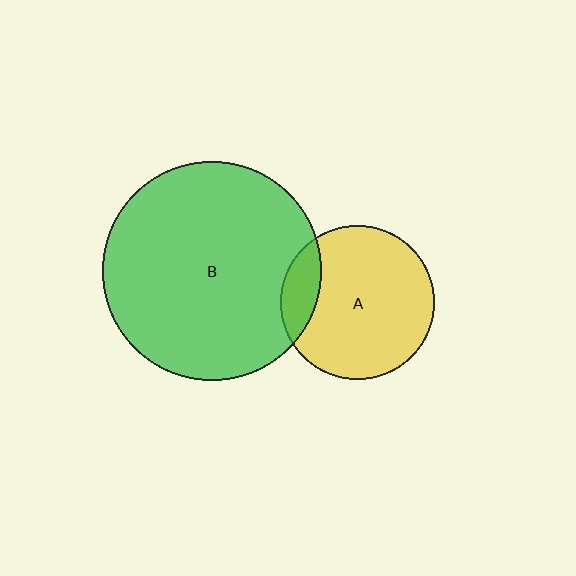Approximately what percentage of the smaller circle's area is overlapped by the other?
Approximately 15%.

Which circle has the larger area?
Circle B (green).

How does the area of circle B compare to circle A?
Approximately 2.0 times.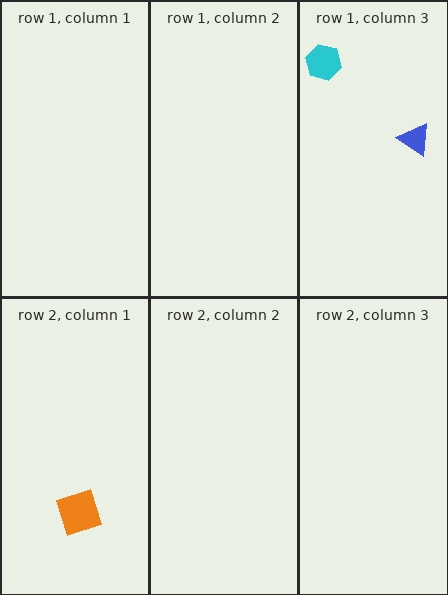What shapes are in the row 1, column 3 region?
The blue triangle, the cyan hexagon.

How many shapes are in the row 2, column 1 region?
1.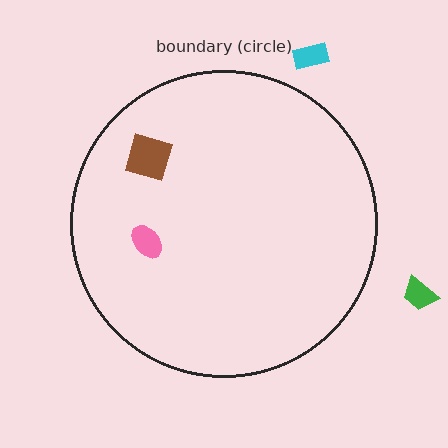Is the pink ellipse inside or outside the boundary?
Inside.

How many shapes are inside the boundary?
2 inside, 2 outside.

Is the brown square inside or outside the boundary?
Inside.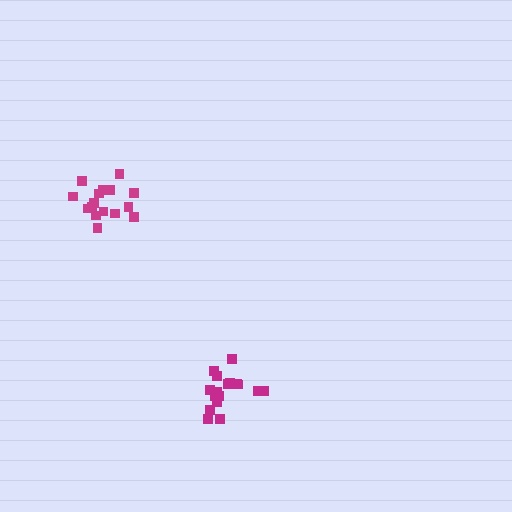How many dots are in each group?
Group 1: 17 dots, Group 2: 18 dots (35 total).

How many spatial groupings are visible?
There are 2 spatial groupings.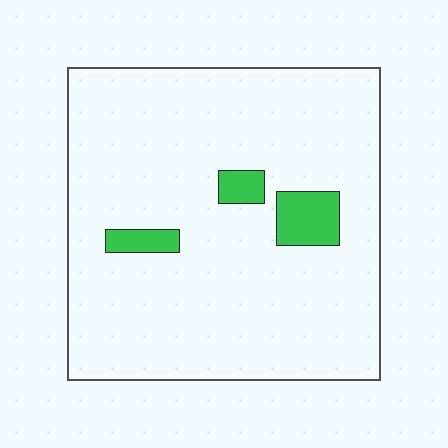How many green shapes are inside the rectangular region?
3.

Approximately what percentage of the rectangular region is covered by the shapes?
Approximately 5%.